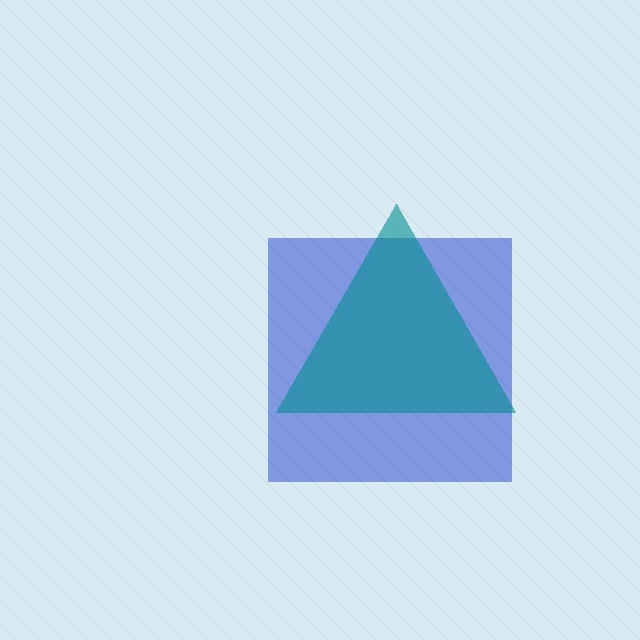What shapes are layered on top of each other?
The layered shapes are: a blue square, a teal triangle.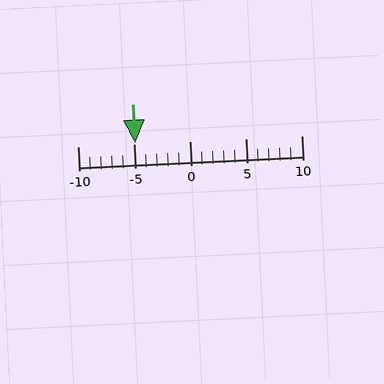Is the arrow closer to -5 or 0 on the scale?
The arrow is closer to -5.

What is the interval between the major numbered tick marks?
The major tick marks are spaced 5 units apart.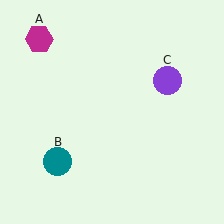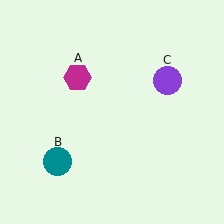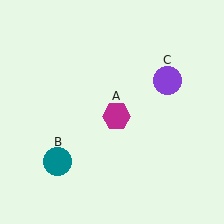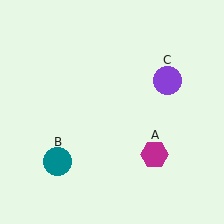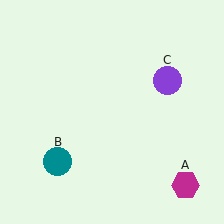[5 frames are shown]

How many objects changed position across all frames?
1 object changed position: magenta hexagon (object A).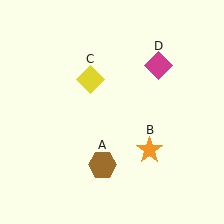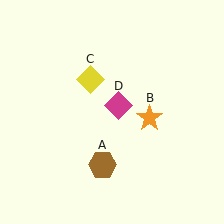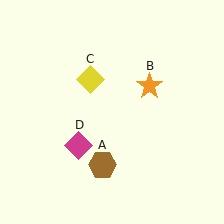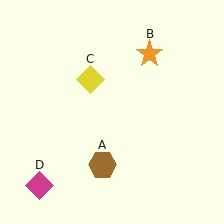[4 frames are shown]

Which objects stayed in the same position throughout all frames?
Brown hexagon (object A) and yellow diamond (object C) remained stationary.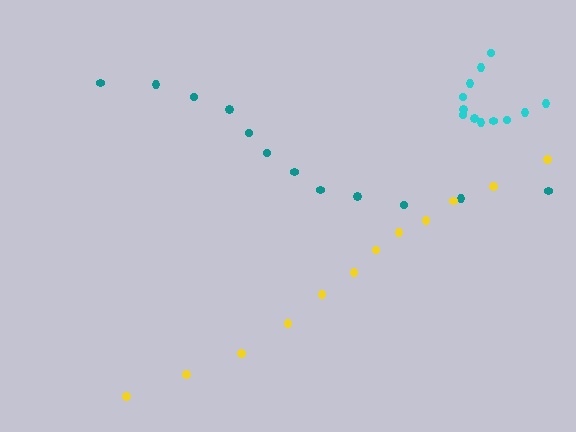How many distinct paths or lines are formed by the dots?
There are 3 distinct paths.